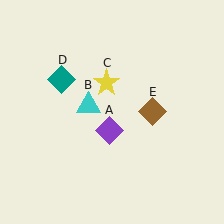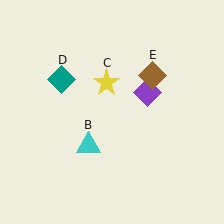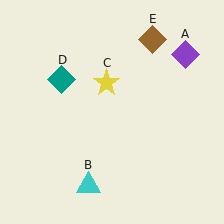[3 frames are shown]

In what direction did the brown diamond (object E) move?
The brown diamond (object E) moved up.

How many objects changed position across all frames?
3 objects changed position: purple diamond (object A), cyan triangle (object B), brown diamond (object E).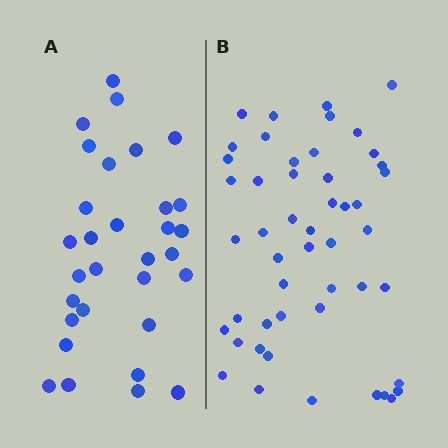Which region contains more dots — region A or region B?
Region B (the right region) has more dots.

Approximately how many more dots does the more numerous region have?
Region B has approximately 20 more dots than region A.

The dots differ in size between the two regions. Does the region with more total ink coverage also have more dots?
No. Region A has more total ink coverage because its dots are larger, but region B actually contains more individual dots. Total area can be misleading — the number of items is what matters here.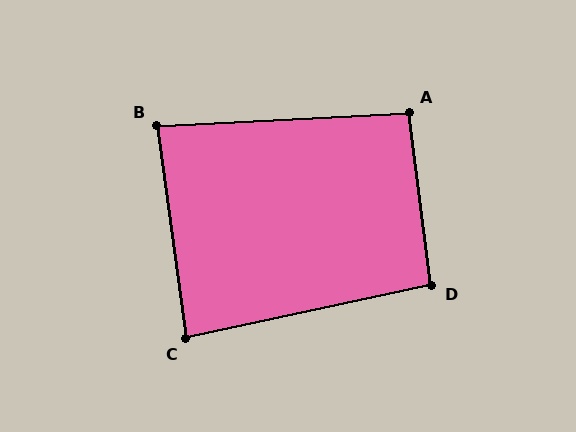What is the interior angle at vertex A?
Approximately 94 degrees (approximately right).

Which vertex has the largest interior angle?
D, at approximately 95 degrees.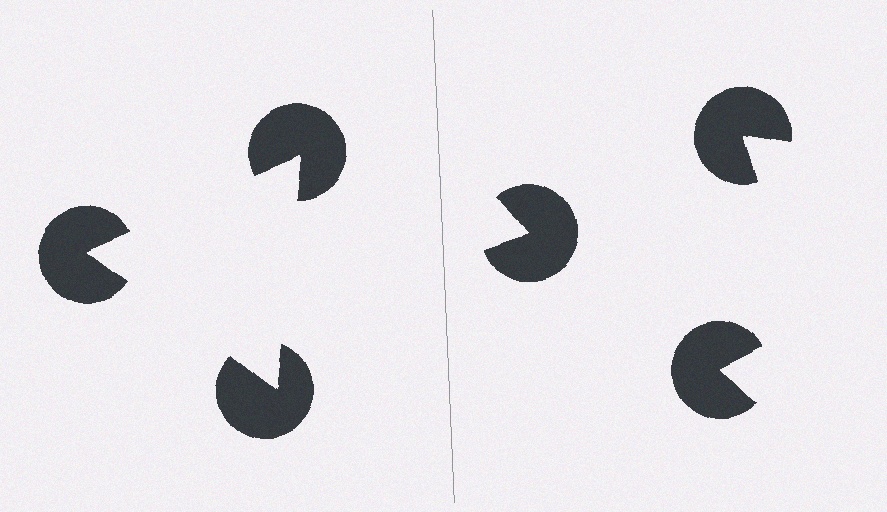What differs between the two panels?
The pac-man discs are positioned identically on both sides; only the wedge orientations differ. On the left they align to a triangle; on the right they are misaligned.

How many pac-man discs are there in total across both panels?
6 — 3 on each side.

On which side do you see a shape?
An illusory triangle appears on the left side. On the right side the wedge cuts are rotated, so no coherent shape forms.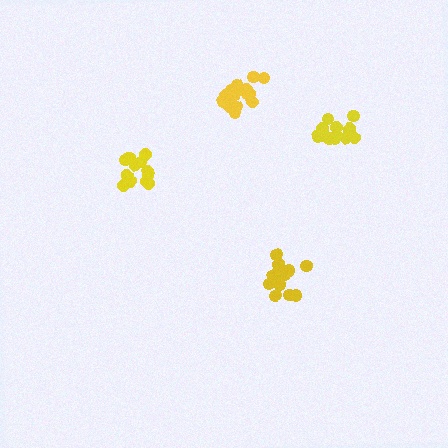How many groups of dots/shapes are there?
There are 4 groups.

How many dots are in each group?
Group 1: 13 dots, Group 2: 14 dots, Group 3: 14 dots, Group 4: 17 dots (58 total).